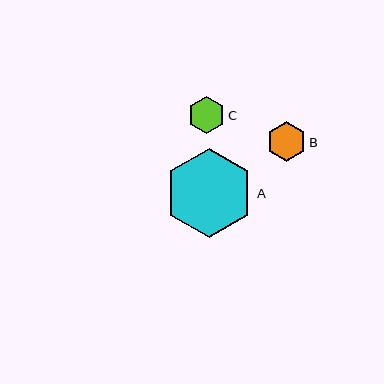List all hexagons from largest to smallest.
From largest to smallest: A, B, C.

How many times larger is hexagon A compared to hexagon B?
Hexagon A is approximately 2.2 times the size of hexagon B.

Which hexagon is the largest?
Hexagon A is the largest with a size of approximately 89 pixels.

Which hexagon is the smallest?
Hexagon C is the smallest with a size of approximately 36 pixels.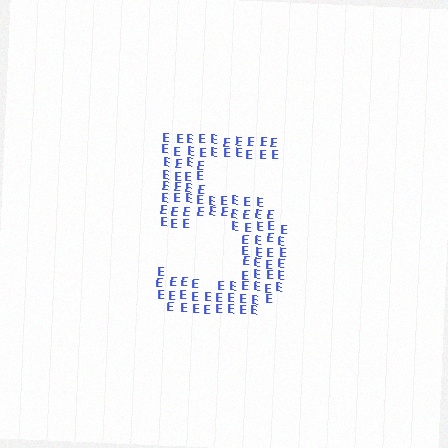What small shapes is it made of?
It is made of small letter E's.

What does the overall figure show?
The overall figure shows the digit 5.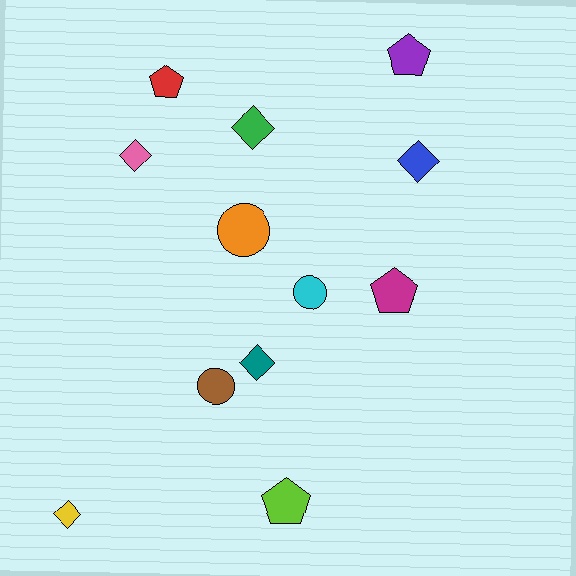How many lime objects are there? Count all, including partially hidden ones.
There is 1 lime object.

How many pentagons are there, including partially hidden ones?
There are 4 pentagons.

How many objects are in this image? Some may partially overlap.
There are 12 objects.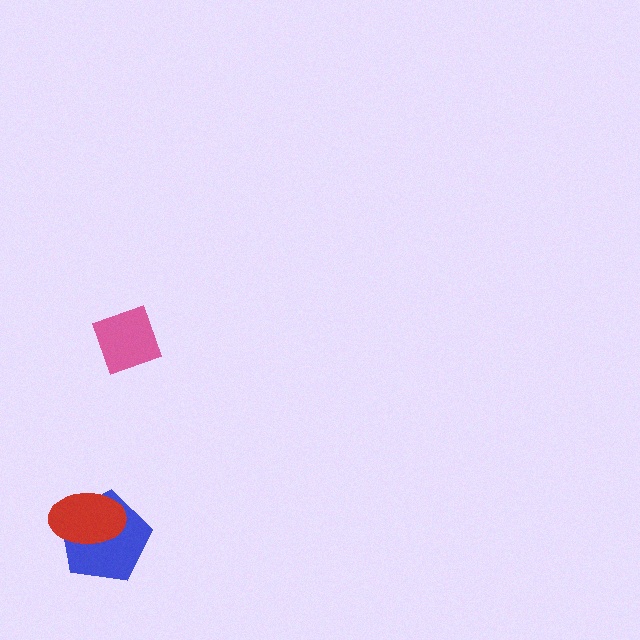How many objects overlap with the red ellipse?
1 object overlaps with the red ellipse.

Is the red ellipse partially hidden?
No, no other shape covers it.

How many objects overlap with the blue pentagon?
1 object overlaps with the blue pentagon.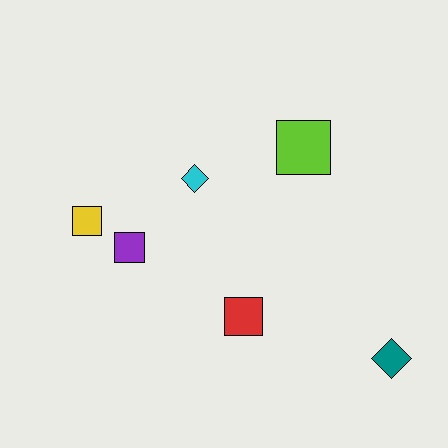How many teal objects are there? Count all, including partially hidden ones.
There is 1 teal object.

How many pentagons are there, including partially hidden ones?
There are no pentagons.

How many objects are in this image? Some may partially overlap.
There are 6 objects.